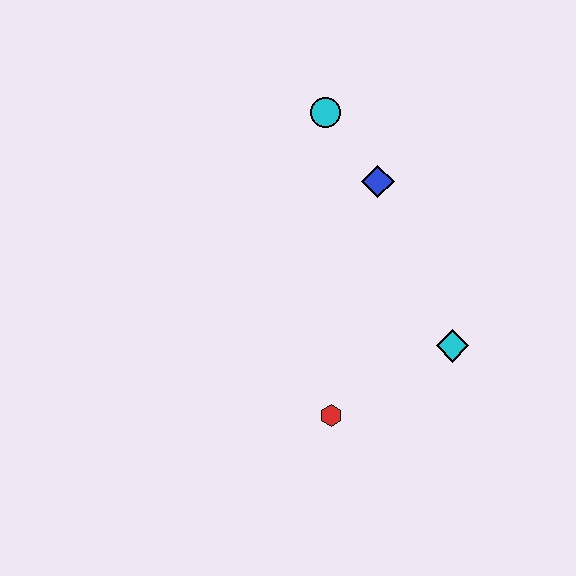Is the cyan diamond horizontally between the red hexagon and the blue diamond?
No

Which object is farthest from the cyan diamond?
The cyan circle is farthest from the cyan diamond.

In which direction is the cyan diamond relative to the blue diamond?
The cyan diamond is below the blue diamond.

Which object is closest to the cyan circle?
The blue diamond is closest to the cyan circle.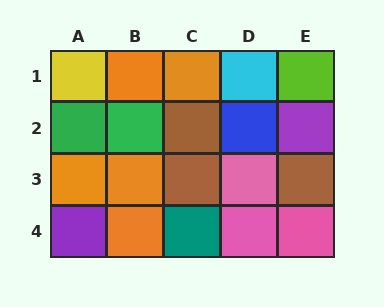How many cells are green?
2 cells are green.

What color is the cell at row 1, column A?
Yellow.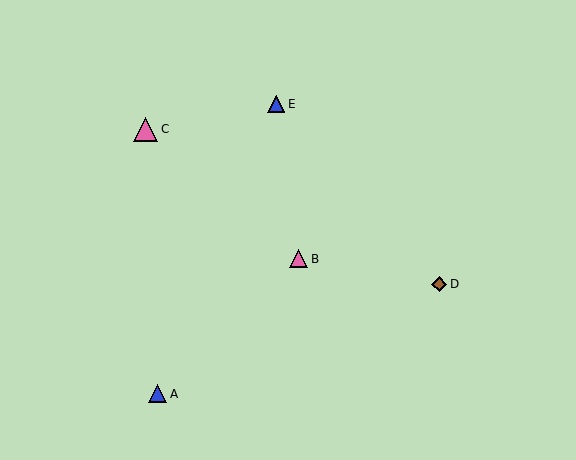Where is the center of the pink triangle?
The center of the pink triangle is at (299, 259).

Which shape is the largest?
The pink triangle (labeled C) is the largest.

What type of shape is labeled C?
Shape C is a pink triangle.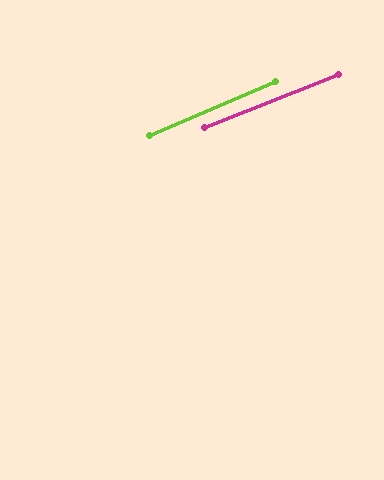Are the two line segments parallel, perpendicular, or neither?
Parallel — their directions differ by only 1.4°.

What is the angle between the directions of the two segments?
Approximately 1 degree.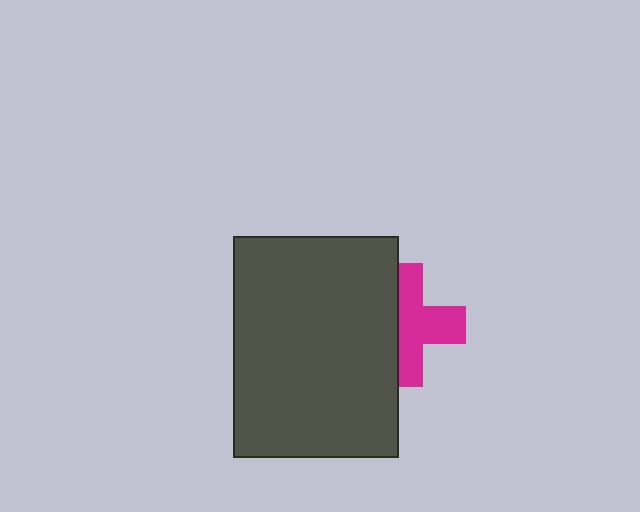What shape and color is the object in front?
The object in front is a dark gray rectangle.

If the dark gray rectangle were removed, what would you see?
You would see the complete magenta cross.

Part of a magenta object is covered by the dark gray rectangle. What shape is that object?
It is a cross.